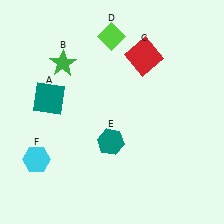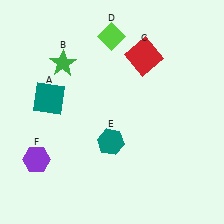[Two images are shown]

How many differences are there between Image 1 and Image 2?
There is 1 difference between the two images.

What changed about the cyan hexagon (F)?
In Image 1, F is cyan. In Image 2, it changed to purple.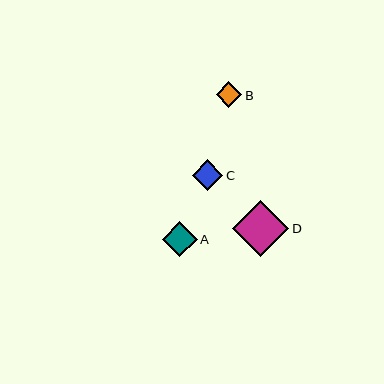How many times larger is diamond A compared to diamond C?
Diamond A is approximately 1.1 times the size of diamond C.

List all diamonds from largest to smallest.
From largest to smallest: D, A, C, B.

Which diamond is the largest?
Diamond D is the largest with a size of approximately 56 pixels.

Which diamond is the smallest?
Diamond B is the smallest with a size of approximately 26 pixels.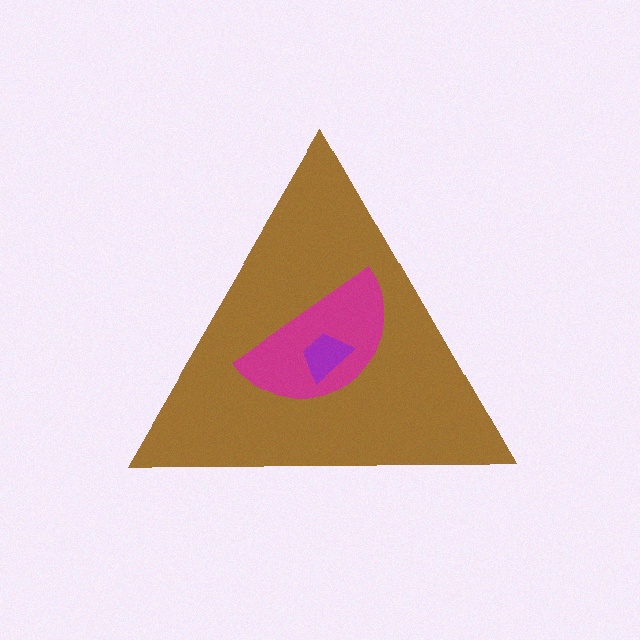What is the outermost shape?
The brown triangle.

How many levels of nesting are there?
3.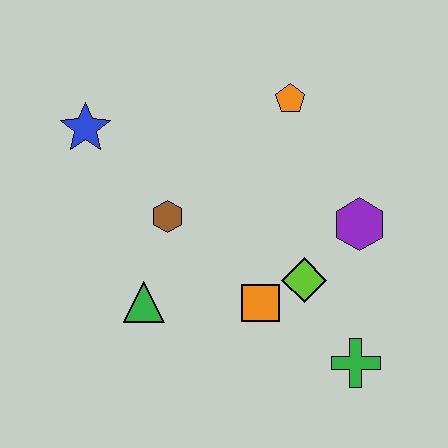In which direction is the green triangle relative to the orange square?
The green triangle is to the left of the orange square.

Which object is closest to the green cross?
The lime diamond is closest to the green cross.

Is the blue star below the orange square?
No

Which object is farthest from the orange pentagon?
The green cross is farthest from the orange pentagon.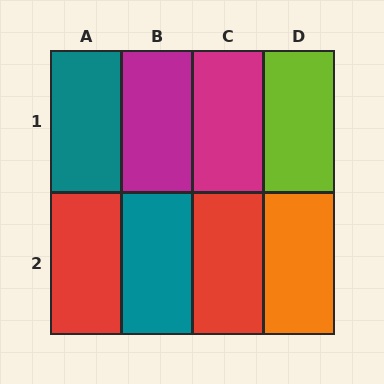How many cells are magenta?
2 cells are magenta.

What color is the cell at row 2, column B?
Teal.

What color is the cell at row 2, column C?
Red.